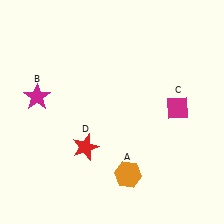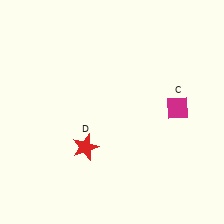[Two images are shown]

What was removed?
The orange hexagon (A), the magenta star (B) were removed in Image 2.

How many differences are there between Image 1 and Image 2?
There are 2 differences between the two images.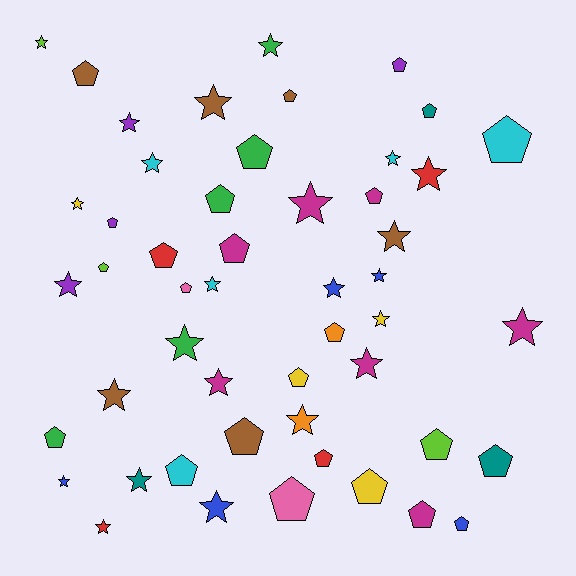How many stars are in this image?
There are 25 stars.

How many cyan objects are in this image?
There are 5 cyan objects.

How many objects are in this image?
There are 50 objects.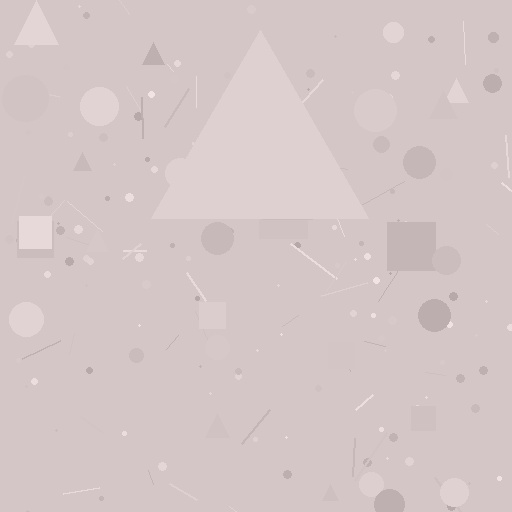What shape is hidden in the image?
A triangle is hidden in the image.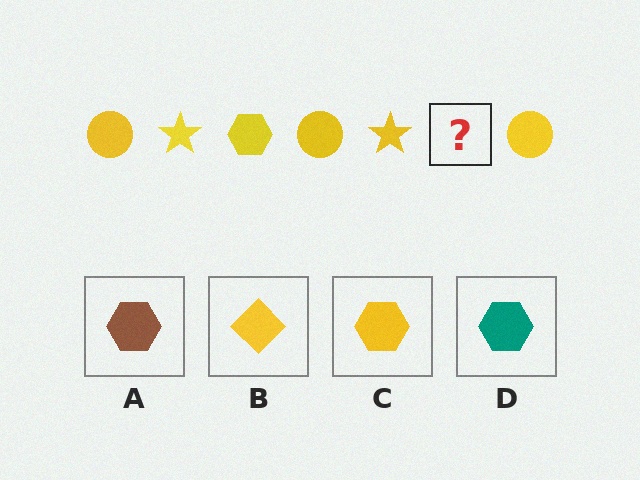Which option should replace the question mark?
Option C.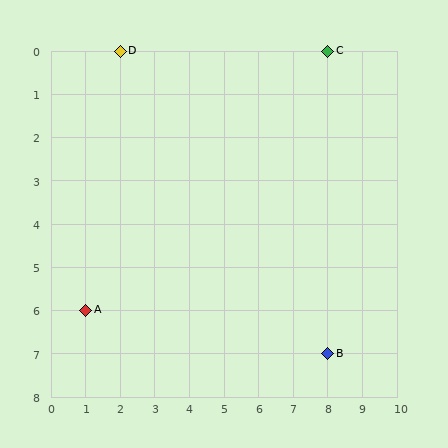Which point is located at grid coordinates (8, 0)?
Point C is at (8, 0).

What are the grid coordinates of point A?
Point A is at grid coordinates (1, 6).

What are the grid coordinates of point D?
Point D is at grid coordinates (2, 0).